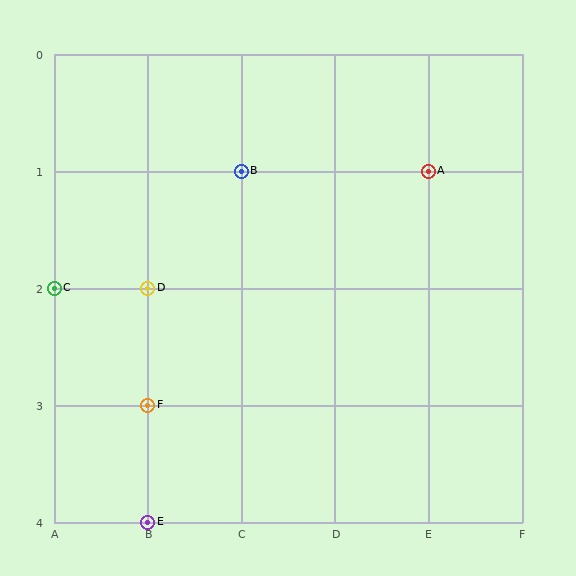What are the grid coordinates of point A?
Point A is at grid coordinates (E, 1).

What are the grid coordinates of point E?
Point E is at grid coordinates (B, 4).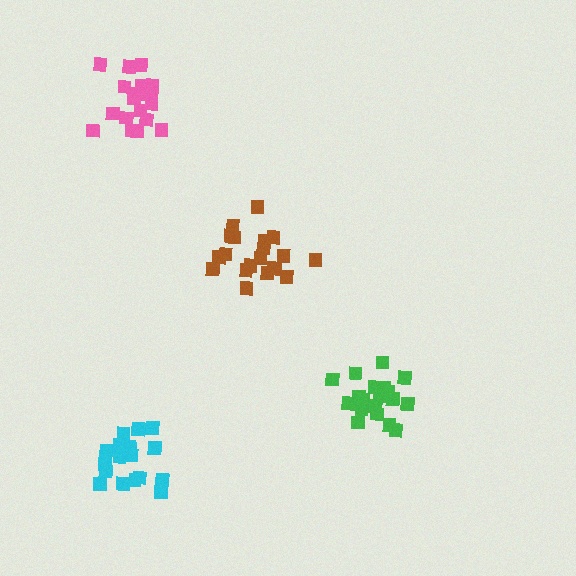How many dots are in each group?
Group 1: 18 dots, Group 2: 20 dots, Group 3: 20 dots, Group 4: 19 dots (77 total).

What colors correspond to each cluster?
The clusters are colored: cyan, brown, green, pink.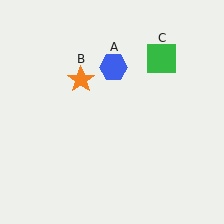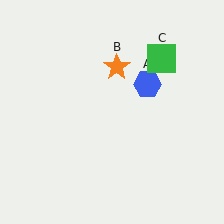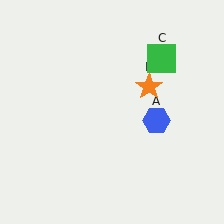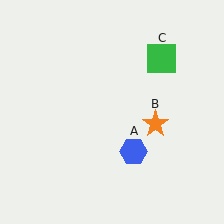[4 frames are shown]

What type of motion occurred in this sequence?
The blue hexagon (object A), orange star (object B) rotated clockwise around the center of the scene.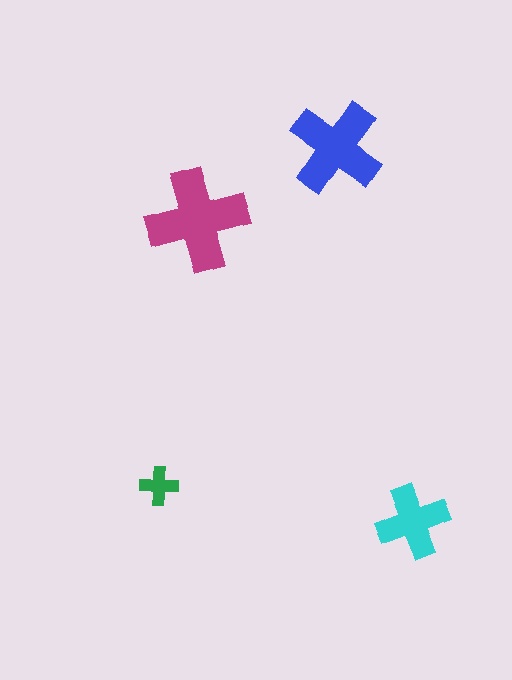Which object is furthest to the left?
The green cross is leftmost.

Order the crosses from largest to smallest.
the magenta one, the blue one, the cyan one, the green one.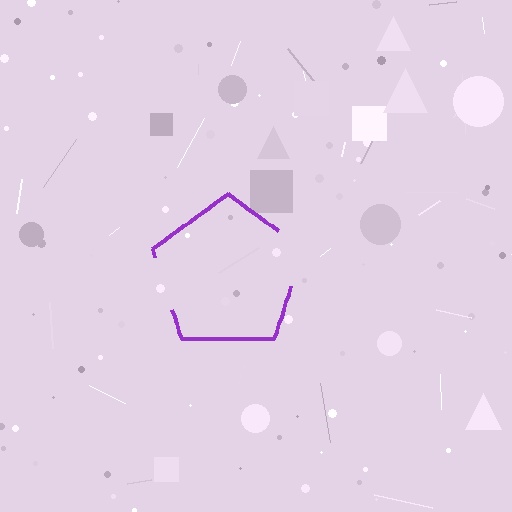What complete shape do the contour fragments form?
The contour fragments form a pentagon.